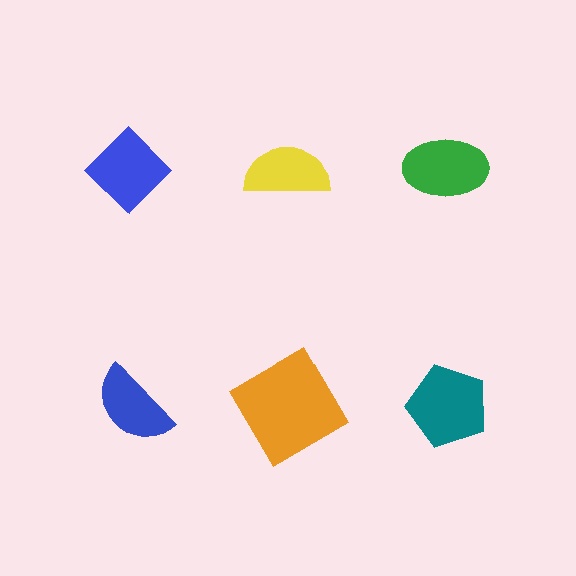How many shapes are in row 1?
3 shapes.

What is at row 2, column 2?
An orange diamond.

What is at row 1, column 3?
A green ellipse.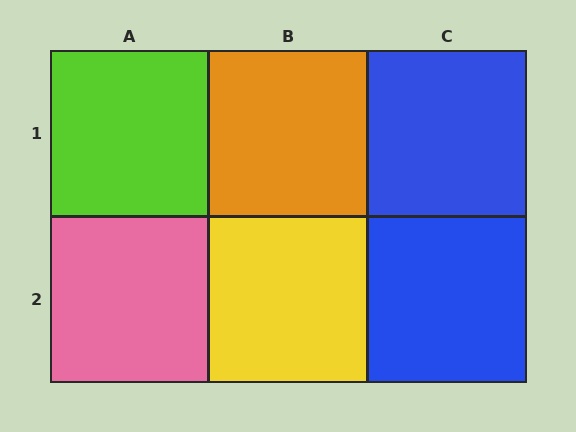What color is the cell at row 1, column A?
Lime.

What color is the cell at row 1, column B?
Orange.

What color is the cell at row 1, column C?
Blue.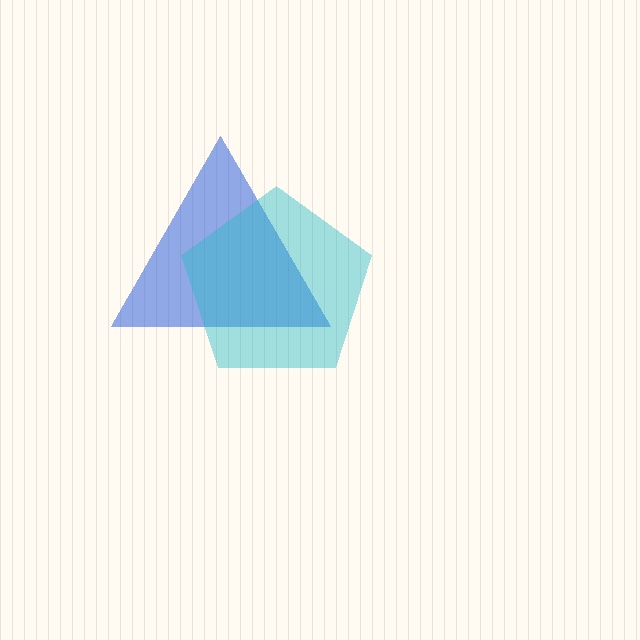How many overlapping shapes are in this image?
There are 2 overlapping shapes in the image.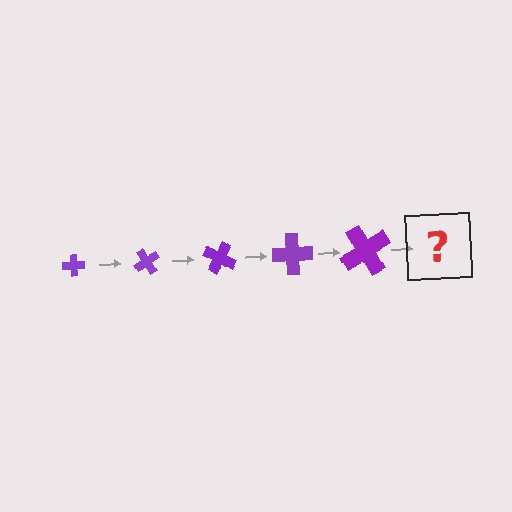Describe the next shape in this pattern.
It should be a cross, larger than the previous one and rotated 300 degrees from the start.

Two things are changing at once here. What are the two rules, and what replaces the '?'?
The two rules are that the cross grows larger each step and it rotates 60 degrees each step. The '?' should be a cross, larger than the previous one and rotated 300 degrees from the start.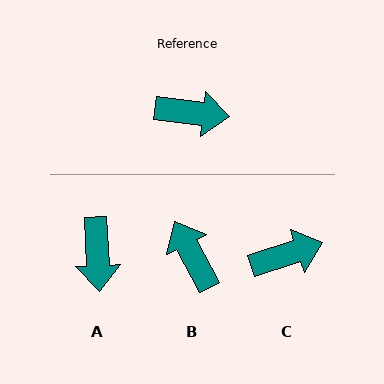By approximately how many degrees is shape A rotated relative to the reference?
Approximately 80 degrees clockwise.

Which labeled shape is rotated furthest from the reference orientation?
B, about 125 degrees away.